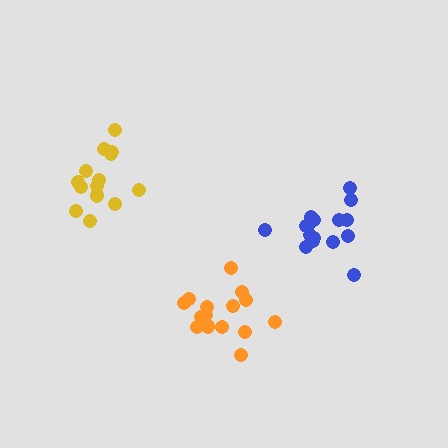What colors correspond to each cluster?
The clusters are colored: blue, orange, yellow.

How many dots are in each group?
Group 1: 16 dots, Group 2: 15 dots, Group 3: 14 dots (45 total).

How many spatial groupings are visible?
There are 3 spatial groupings.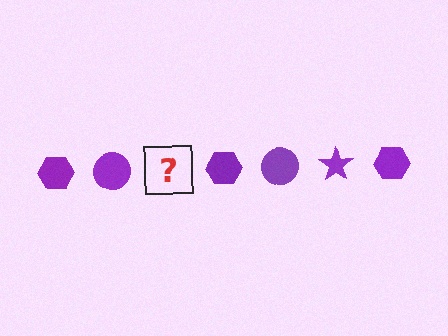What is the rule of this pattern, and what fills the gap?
The rule is that the pattern cycles through hexagon, circle, star shapes in purple. The gap should be filled with a purple star.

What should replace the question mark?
The question mark should be replaced with a purple star.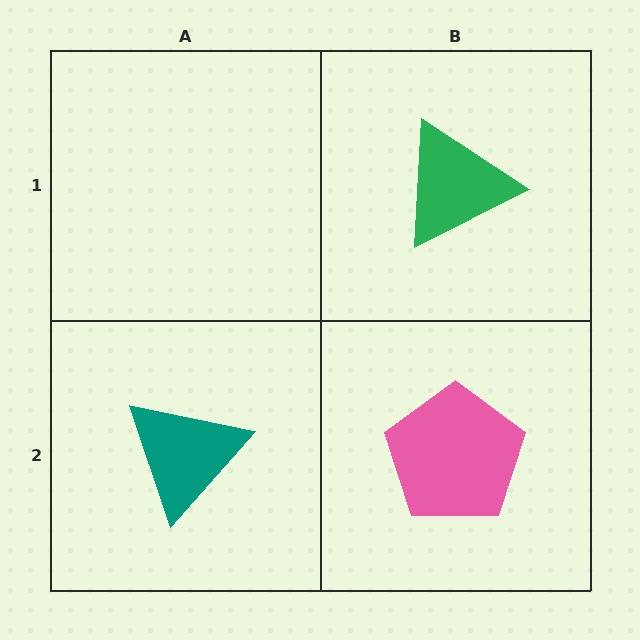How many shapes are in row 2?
2 shapes.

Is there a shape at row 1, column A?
No, that cell is empty.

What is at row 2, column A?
A teal triangle.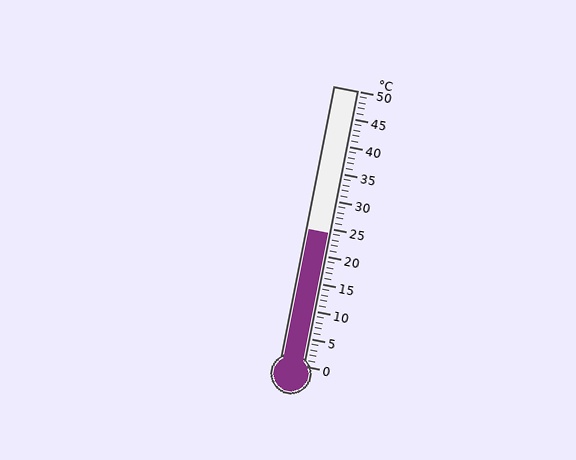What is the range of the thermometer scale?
The thermometer scale ranges from 0°C to 50°C.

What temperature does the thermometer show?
The thermometer shows approximately 24°C.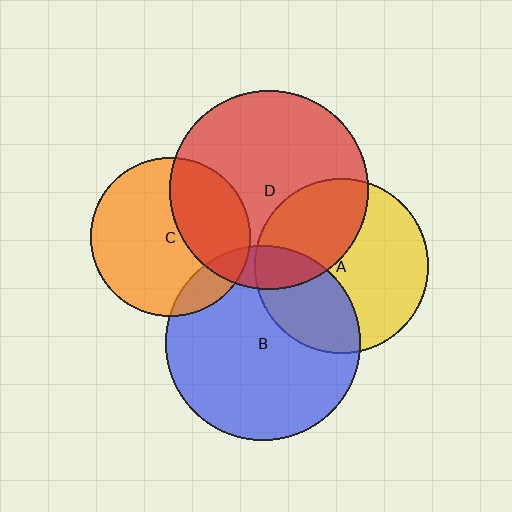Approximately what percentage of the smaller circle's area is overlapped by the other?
Approximately 15%.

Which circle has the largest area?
Circle D (red).